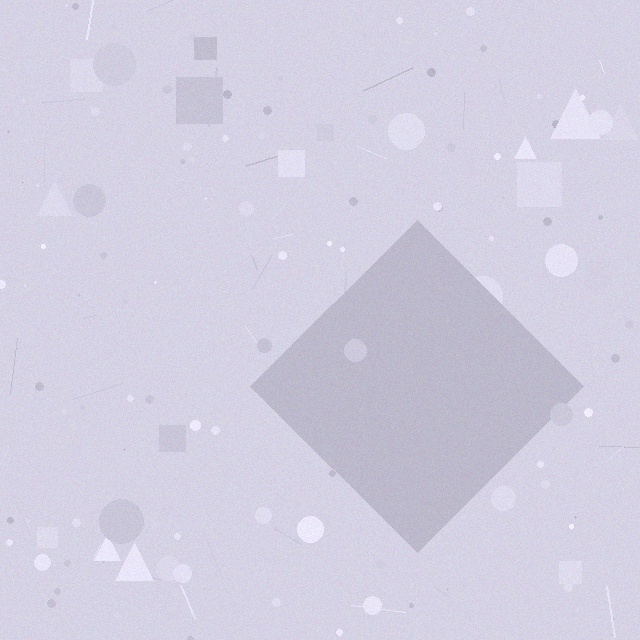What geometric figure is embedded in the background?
A diamond is embedded in the background.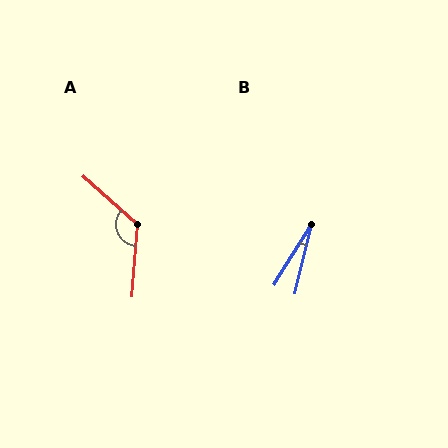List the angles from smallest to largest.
B (18°), A (127°).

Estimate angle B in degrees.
Approximately 18 degrees.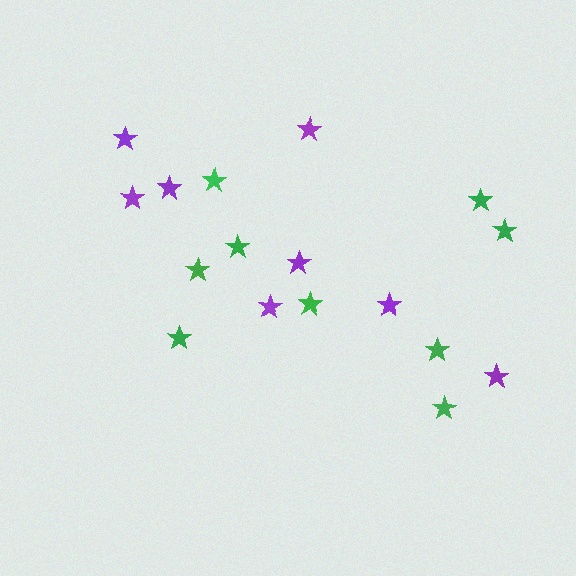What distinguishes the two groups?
There are 2 groups: one group of green stars (9) and one group of purple stars (8).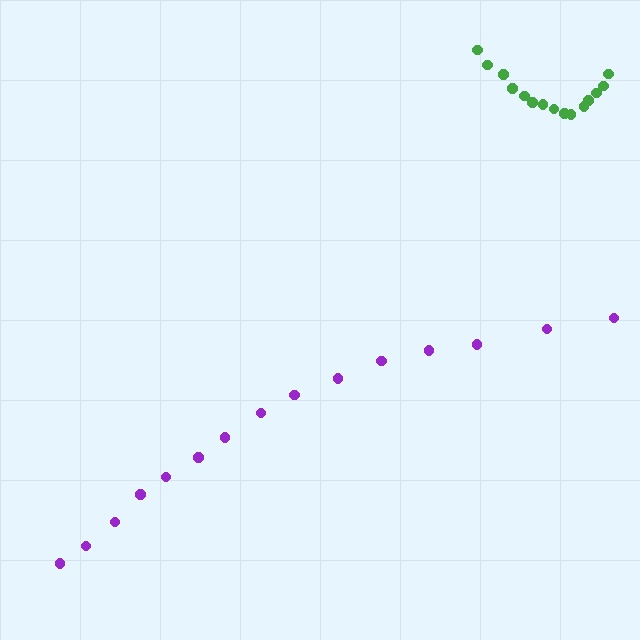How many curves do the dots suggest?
There are 2 distinct paths.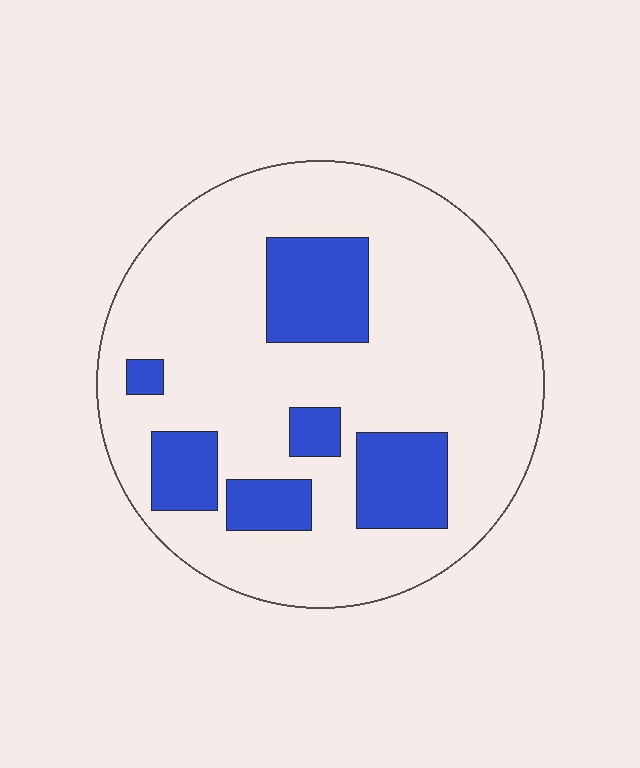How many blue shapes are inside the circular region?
6.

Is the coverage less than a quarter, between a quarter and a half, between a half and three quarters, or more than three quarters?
Less than a quarter.